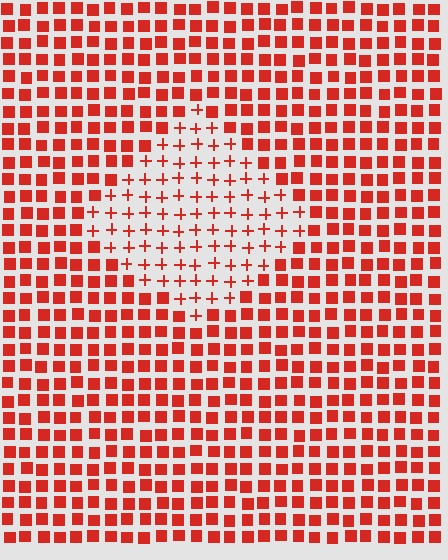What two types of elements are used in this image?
The image uses plus signs inside the diamond region and squares outside it.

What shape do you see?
I see a diamond.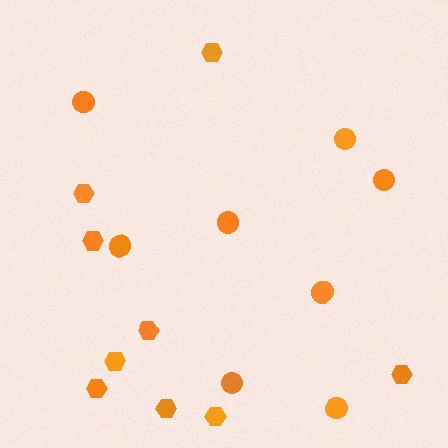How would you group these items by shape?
There are 2 groups: one group of circles (8) and one group of hexagons (9).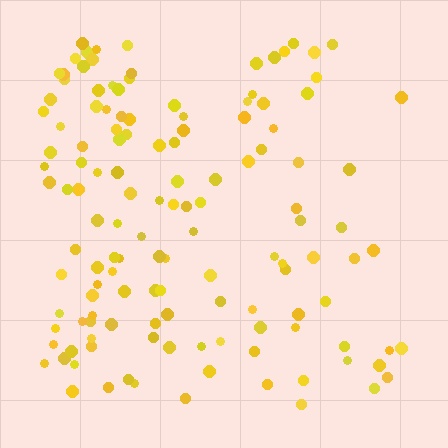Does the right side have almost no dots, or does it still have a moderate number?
Still a moderate number, just noticeably fewer than the left.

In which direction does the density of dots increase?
From right to left, with the left side densest.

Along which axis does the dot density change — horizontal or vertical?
Horizontal.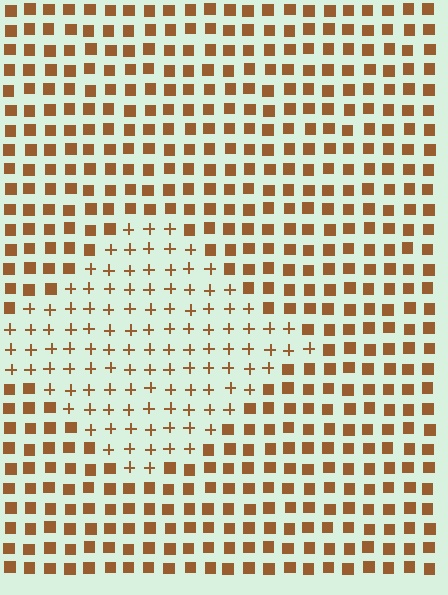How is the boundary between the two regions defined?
The boundary is defined by a change in element shape: plus signs inside vs. squares outside. All elements share the same color and spacing.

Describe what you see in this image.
The image is filled with small brown elements arranged in a uniform grid. A diamond-shaped region contains plus signs, while the surrounding area contains squares. The boundary is defined purely by the change in element shape.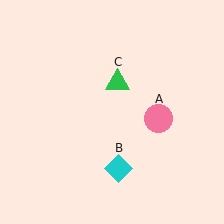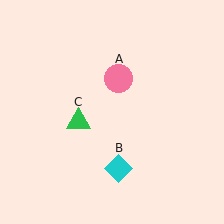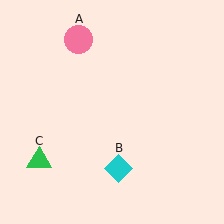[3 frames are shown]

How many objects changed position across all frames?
2 objects changed position: pink circle (object A), green triangle (object C).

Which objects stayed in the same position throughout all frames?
Cyan diamond (object B) remained stationary.